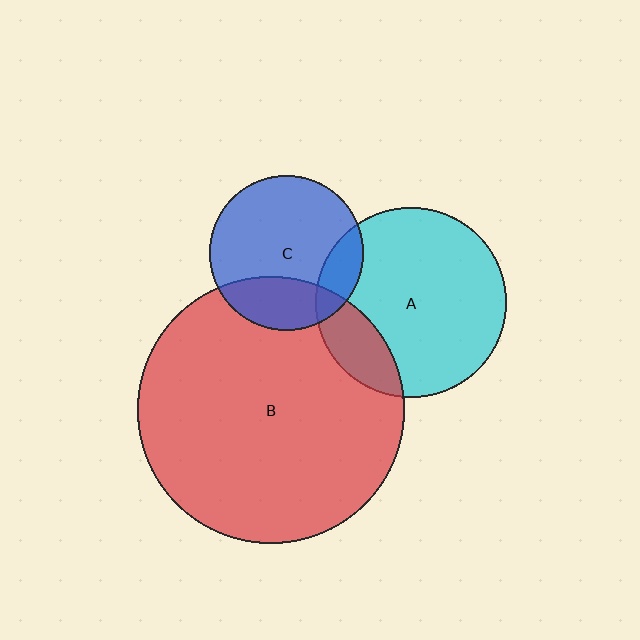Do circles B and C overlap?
Yes.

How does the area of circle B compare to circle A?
Approximately 2.0 times.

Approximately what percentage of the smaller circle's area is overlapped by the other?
Approximately 25%.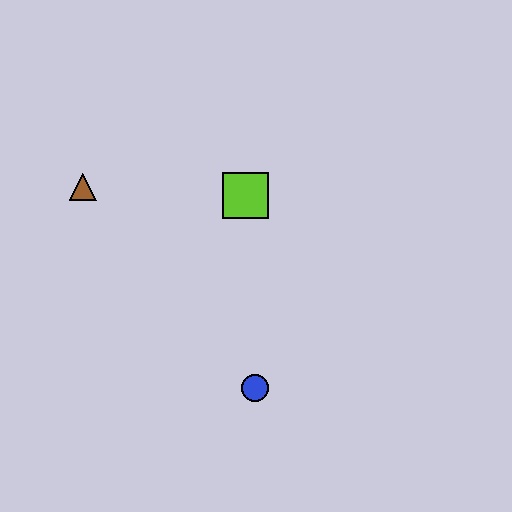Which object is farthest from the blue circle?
The brown triangle is farthest from the blue circle.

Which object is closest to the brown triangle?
The lime square is closest to the brown triangle.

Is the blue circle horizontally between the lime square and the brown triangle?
No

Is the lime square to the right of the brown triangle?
Yes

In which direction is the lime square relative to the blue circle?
The lime square is above the blue circle.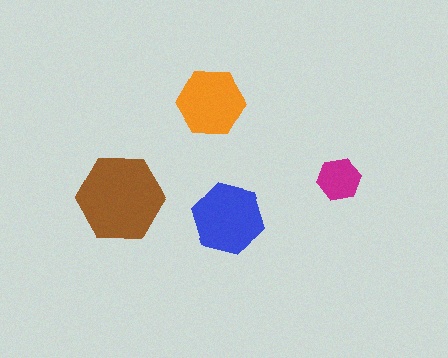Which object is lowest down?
The blue hexagon is bottommost.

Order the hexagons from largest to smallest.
the brown one, the blue one, the orange one, the magenta one.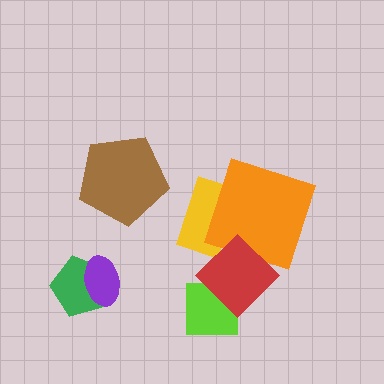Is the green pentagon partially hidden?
Yes, it is partially covered by another shape.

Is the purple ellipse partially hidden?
No, no other shape covers it.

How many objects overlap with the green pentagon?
1 object overlaps with the green pentagon.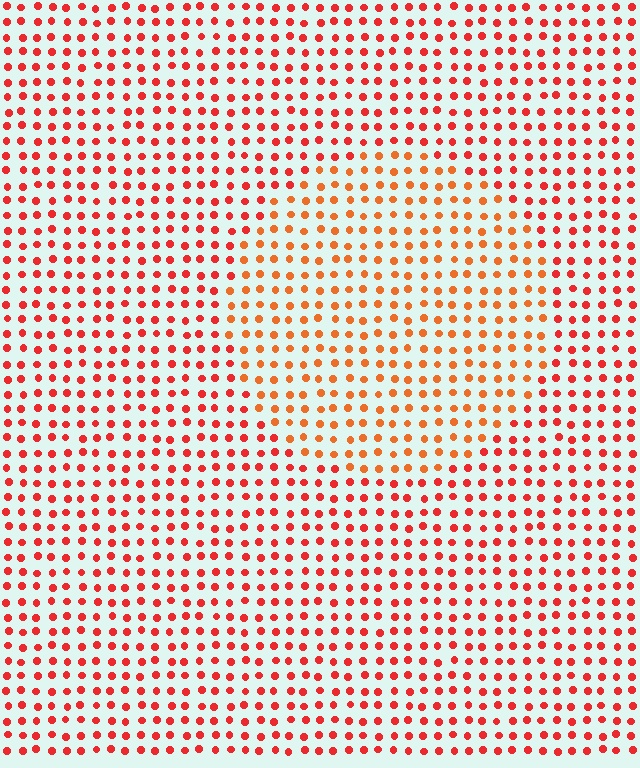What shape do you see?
I see a circle.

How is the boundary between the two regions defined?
The boundary is defined purely by a slight shift in hue (about 23 degrees). Spacing, size, and orientation are identical on both sides.